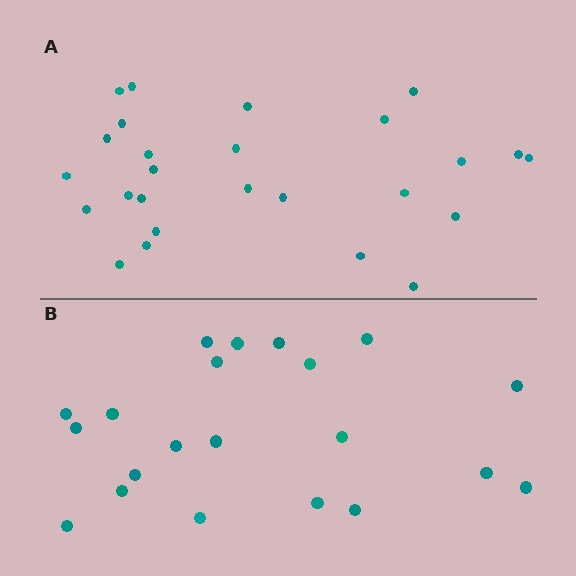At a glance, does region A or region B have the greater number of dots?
Region A (the top region) has more dots.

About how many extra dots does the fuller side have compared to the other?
Region A has about 5 more dots than region B.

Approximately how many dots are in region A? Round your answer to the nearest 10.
About 30 dots. (The exact count is 26, which rounds to 30.)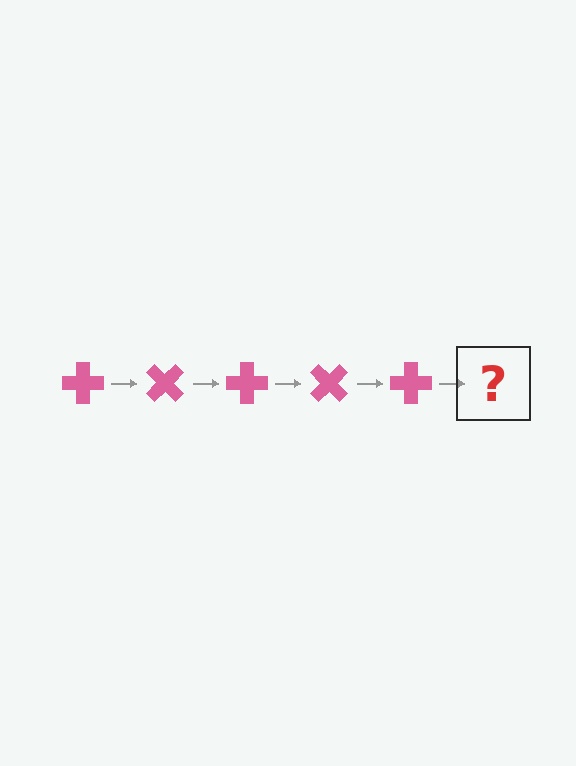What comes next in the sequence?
The next element should be a pink cross rotated 225 degrees.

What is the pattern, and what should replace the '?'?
The pattern is that the cross rotates 45 degrees each step. The '?' should be a pink cross rotated 225 degrees.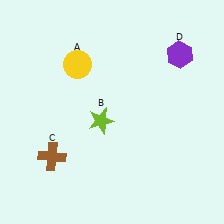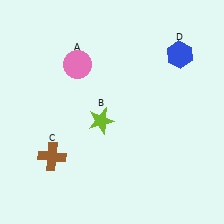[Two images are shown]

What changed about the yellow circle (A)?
In Image 1, A is yellow. In Image 2, it changed to pink.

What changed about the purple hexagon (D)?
In Image 1, D is purple. In Image 2, it changed to blue.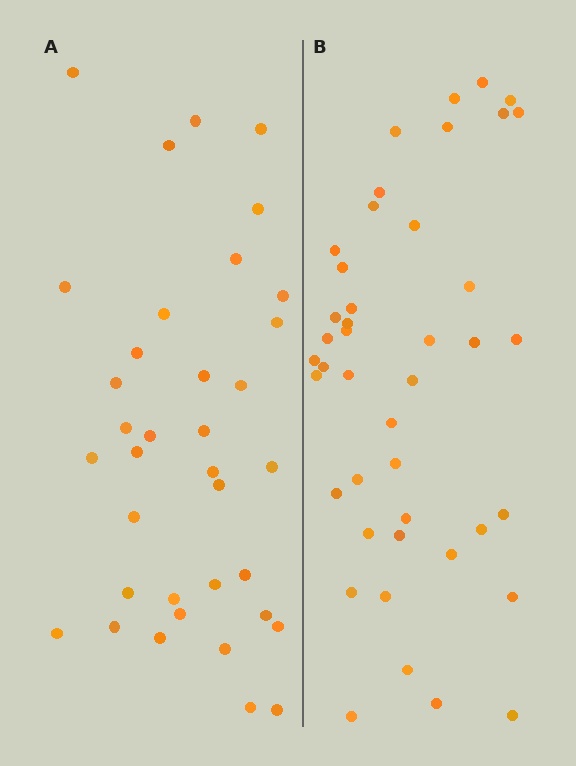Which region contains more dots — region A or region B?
Region B (the right region) has more dots.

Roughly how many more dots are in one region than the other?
Region B has roughly 8 or so more dots than region A.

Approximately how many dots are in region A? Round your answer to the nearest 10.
About 40 dots. (The exact count is 36, which rounds to 40.)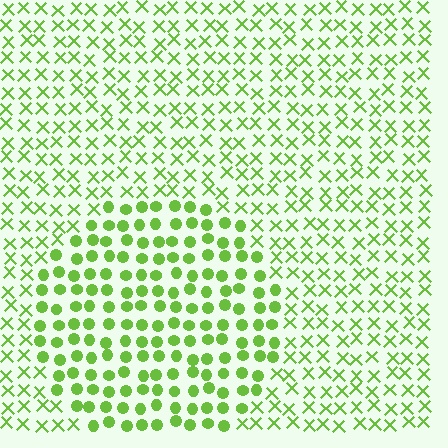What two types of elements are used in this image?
The image uses circles inside the circle region and X marks outside it.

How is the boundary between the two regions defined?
The boundary is defined by a change in element shape: circles inside vs. X marks outside. All elements share the same color and spacing.